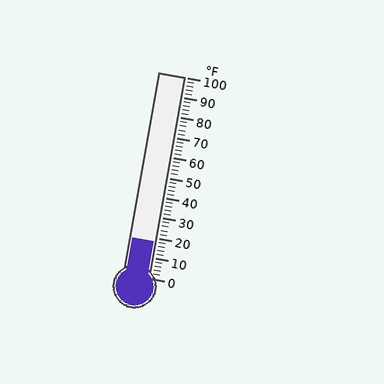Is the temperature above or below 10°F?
The temperature is above 10°F.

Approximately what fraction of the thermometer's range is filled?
The thermometer is filled to approximately 20% of its range.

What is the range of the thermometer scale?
The thermometer scale ranges from 0°F to 100°F.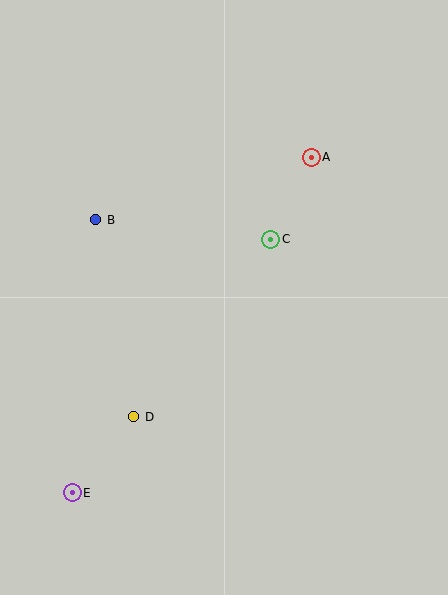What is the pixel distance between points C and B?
The distance between C and B is 176 pixels.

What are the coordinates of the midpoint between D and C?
The midpoint between D and C is at (202, 328).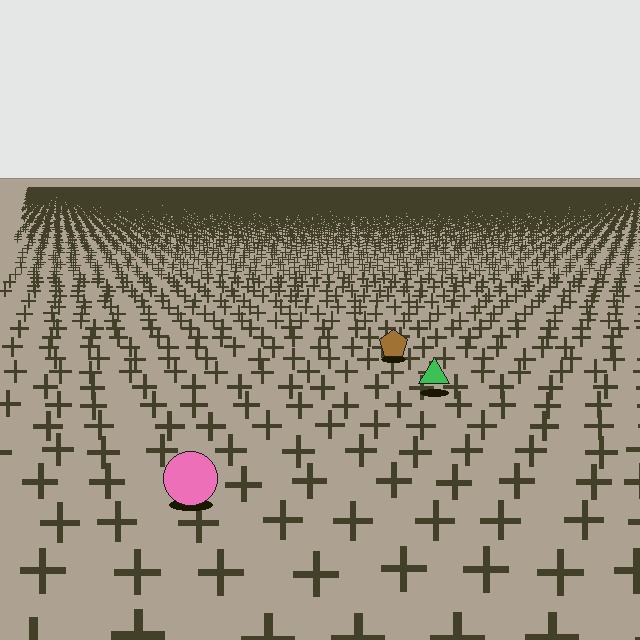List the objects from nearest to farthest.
From nearest to farthest: the pink circle, the green triangle, the brown pentagon.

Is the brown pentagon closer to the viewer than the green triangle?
No. The green triangle is closer — you can tell from the texture gradient: the ground texture is coarser near it.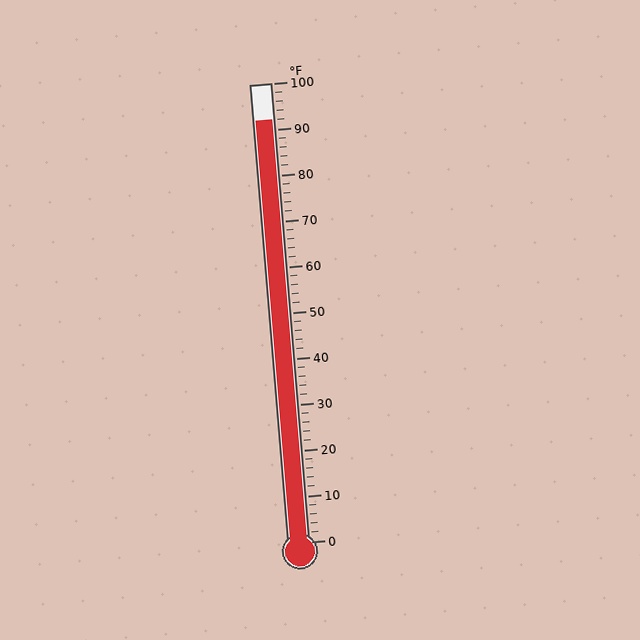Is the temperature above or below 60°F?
The temperature is above 60°F.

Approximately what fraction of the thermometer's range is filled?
The thermometer is filled to approximately 90% of its range.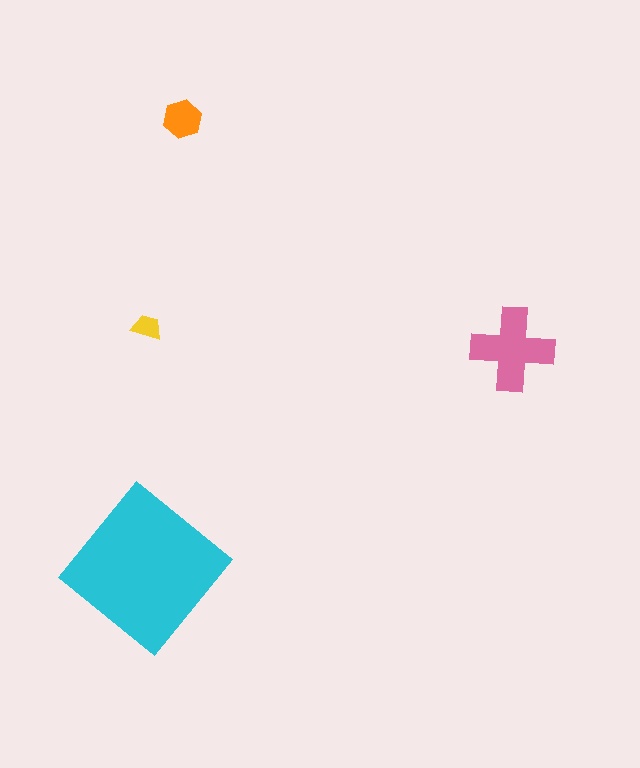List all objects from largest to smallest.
The cyan diamond, the pink cross, the orange hexagon, the yellow trapezoid.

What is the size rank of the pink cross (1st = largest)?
2nd.